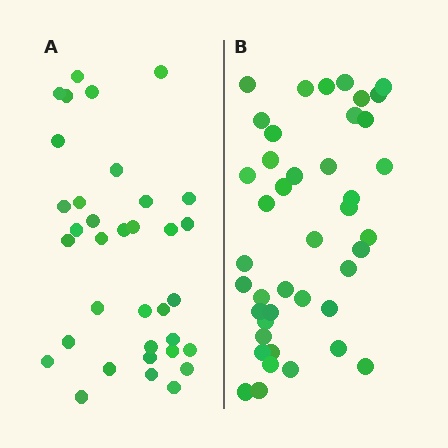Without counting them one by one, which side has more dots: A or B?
Region B (the right region) has more dots.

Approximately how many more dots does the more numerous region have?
Region B has roughly 8 or so more dots than region A.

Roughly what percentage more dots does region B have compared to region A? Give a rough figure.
About 20% more.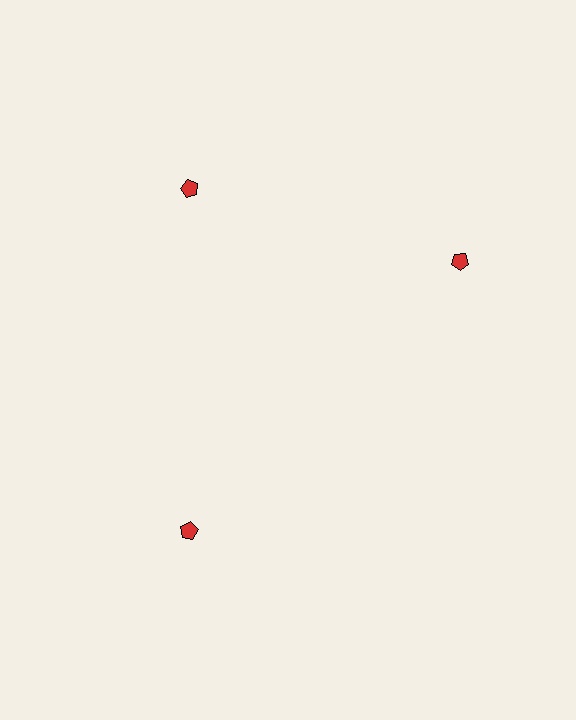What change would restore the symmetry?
The symmetry would be restored by rotating it back into even spacing with its neighbors so that all 3 pentagons sit at equal angles and equal distance from the center.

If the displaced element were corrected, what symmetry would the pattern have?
It would have 3-fold rotational symmetry — the pattern would map onto itself every 120 degrees.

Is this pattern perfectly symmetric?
No. The 3 red pentagons are arranged in a ring, but one element near the 3 o'clock position is rotated out of alignment along the ring, breaking the 3-fold rotational symmetry.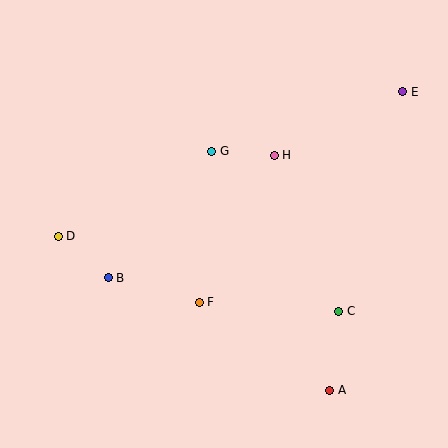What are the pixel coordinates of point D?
Point D is at (58, 236).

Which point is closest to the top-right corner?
Point E is closest to the top-right corner.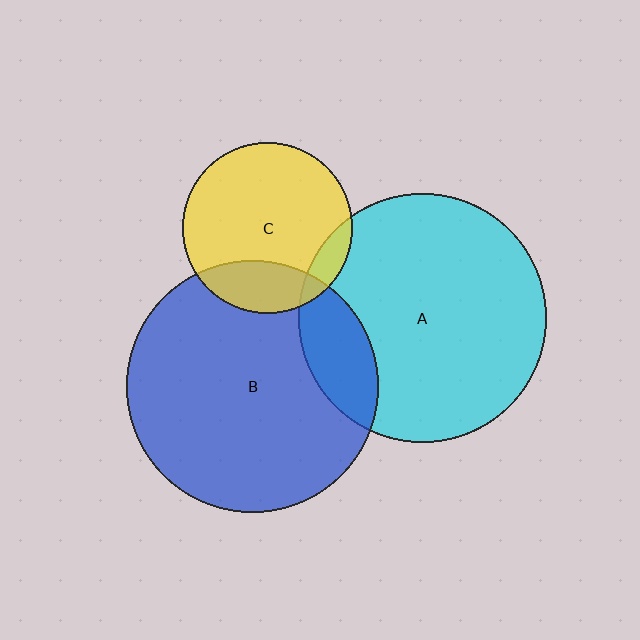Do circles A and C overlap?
Yes.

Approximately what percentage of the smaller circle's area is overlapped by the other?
Approximately 10%.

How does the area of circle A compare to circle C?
Approximately 2.1 times.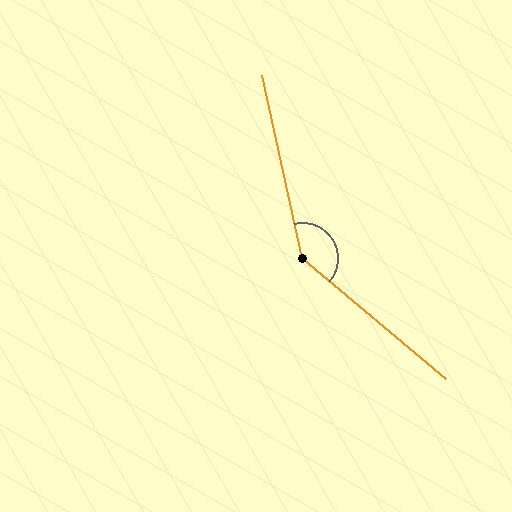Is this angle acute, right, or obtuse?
It is obtuse.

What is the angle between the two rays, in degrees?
Approximately 142 degrees.